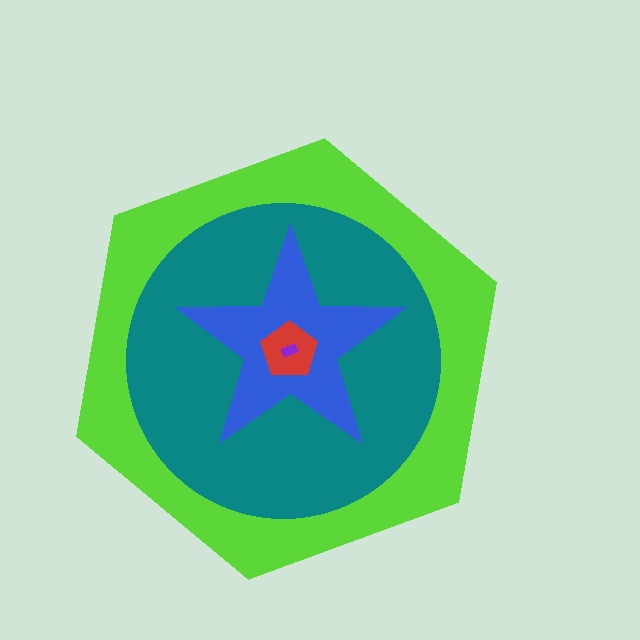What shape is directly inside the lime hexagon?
The teal circle.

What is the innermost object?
The purple rectangle.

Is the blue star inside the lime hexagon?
Yes.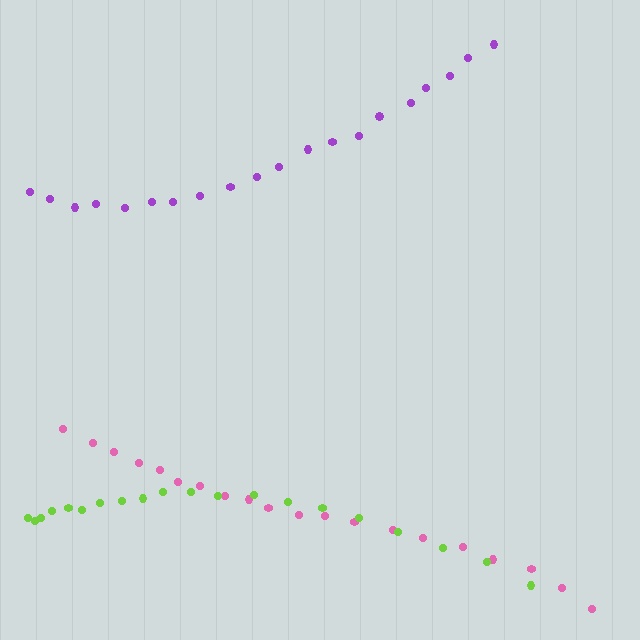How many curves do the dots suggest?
There are 3 distinct paths.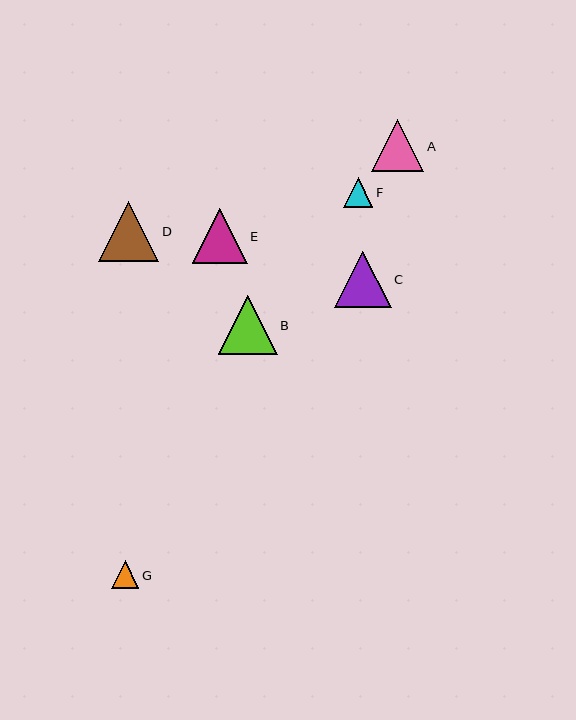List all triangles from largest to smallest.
From largest to smallest: D, B, C, E, A, F, G.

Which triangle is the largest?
Triangle D is the largest with a size of approximately 60 pixels.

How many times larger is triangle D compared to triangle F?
Triangle D is approximately 2.1 times the size of triangle F.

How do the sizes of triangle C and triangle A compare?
Triangle C and triangle A are approximately the same size.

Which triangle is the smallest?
Triangle G is the smallest with a size of approximately 27 pixels.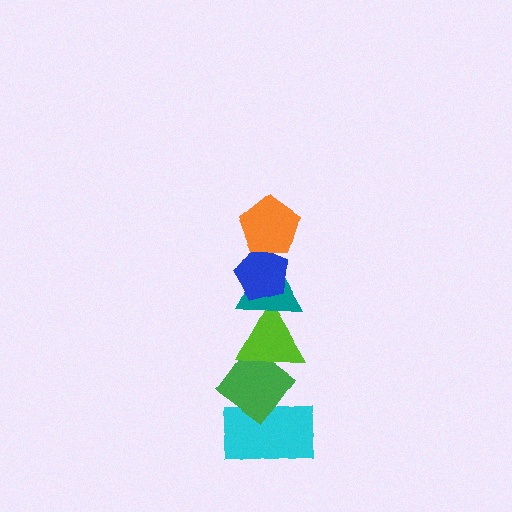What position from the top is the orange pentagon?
The orange pentagon is 1st from the top.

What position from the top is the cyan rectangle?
The cyan rectangle is 6th from the top.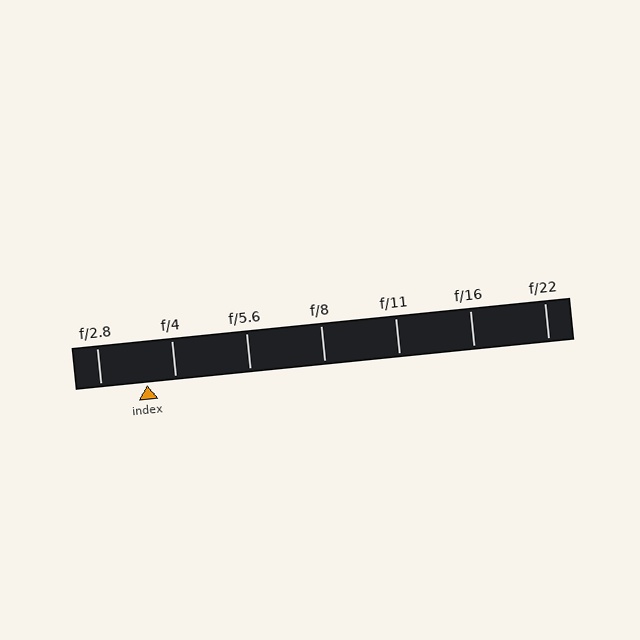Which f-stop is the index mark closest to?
The index mark is closest to f/4.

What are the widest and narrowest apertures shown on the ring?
The widest aperture shown is f/2.8 and the narrowest is f/22.